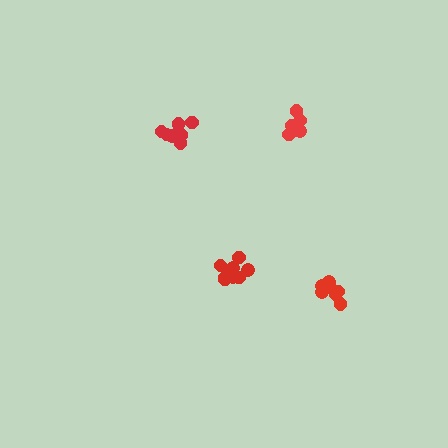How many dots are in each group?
Group 1: 5 dots, Group 2: 9 dots, Group 3: 11 dots, Group 4: 7 dots (32 total).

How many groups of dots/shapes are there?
There are 4 groups.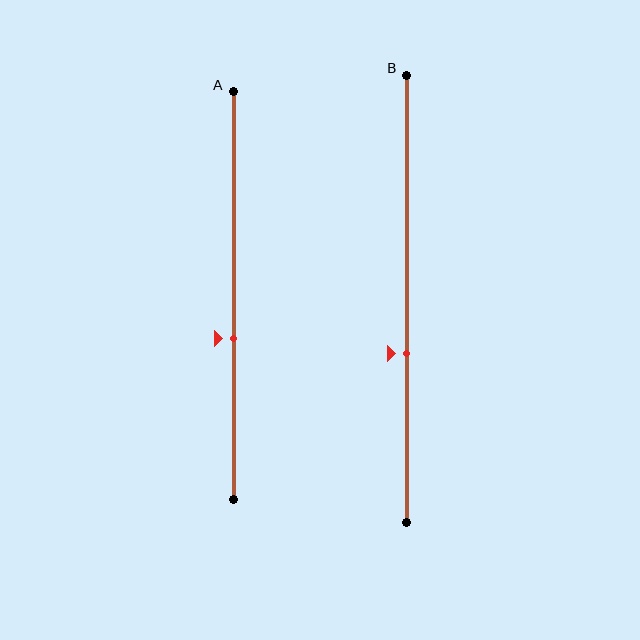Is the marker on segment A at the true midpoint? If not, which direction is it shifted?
No, the marker on segment A is shifted downward by about 11% of the segment length.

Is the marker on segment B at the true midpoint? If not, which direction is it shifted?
No, the marker on segment B is shifted downward by about 12% of the segment length.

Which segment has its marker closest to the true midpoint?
Segment A has its marker closest to the true midpoint.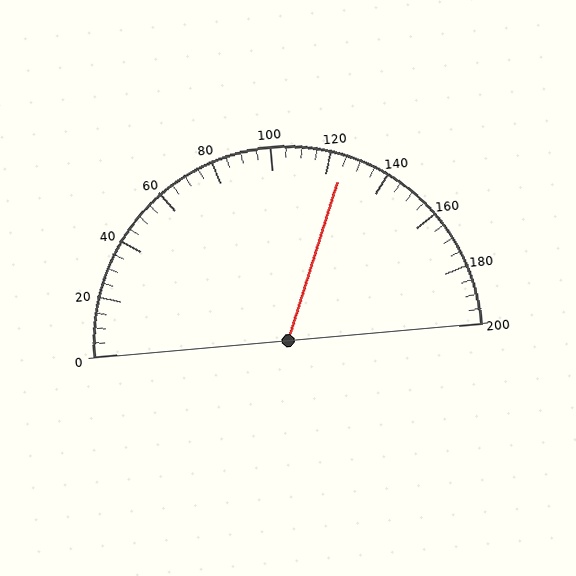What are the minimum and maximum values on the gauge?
The gauge ranges from 0 to 200.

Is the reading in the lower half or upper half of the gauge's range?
The reading is in the upper half of the range (0 to 200).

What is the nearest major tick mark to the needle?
The nearest major tick mark is 120.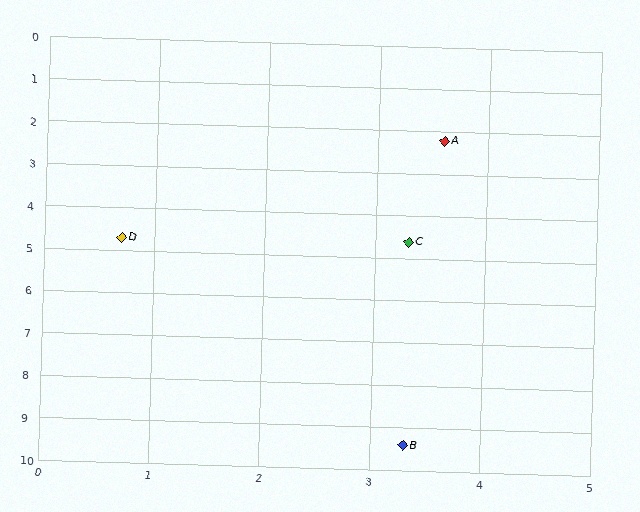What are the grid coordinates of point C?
Point C is at approximately (3.3, 4.6).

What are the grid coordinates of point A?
Point A is at approximately (3.6, 2.2).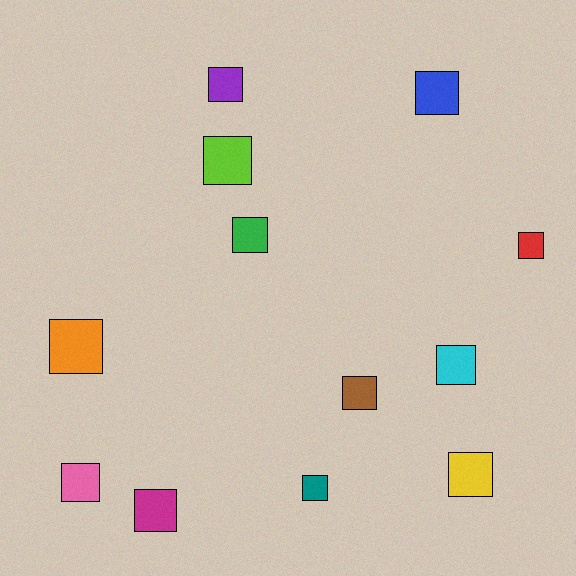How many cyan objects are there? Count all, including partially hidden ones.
There is 1 cyan object.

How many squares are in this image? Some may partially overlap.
There are 12 squares.